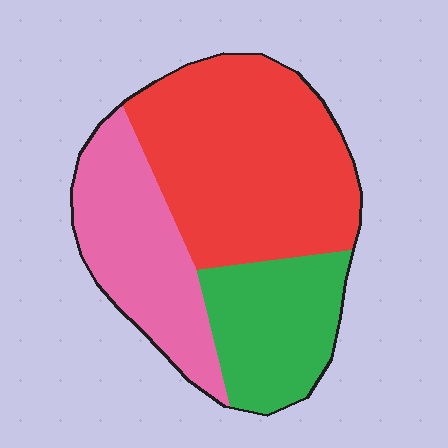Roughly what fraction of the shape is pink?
Pink covers about 30% of the shape.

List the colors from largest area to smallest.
From largest to smallest: red, pink, green.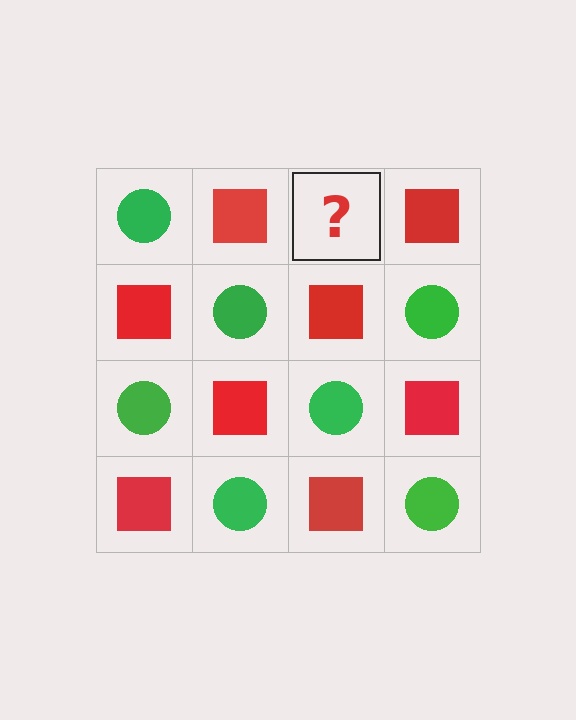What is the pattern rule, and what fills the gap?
The rule is that it alternates green circle and red square in a checkerboard pattern. The gap should be filled with a green circle.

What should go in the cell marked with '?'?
The missing cell should contain a green circle.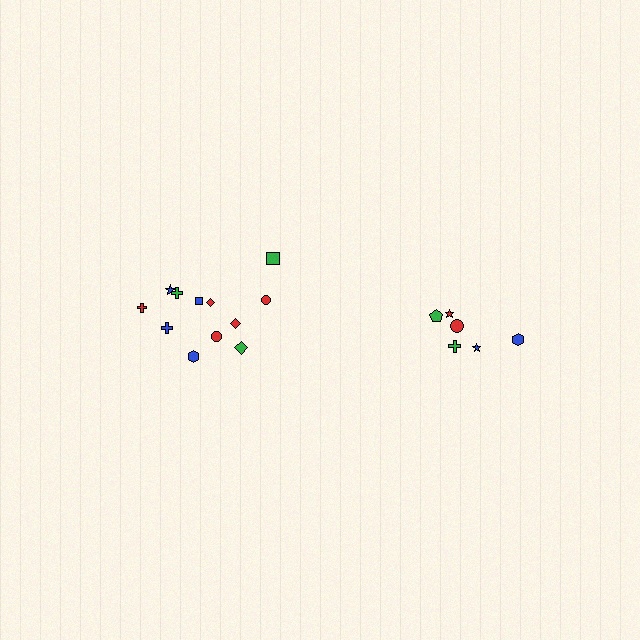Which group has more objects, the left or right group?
The left group.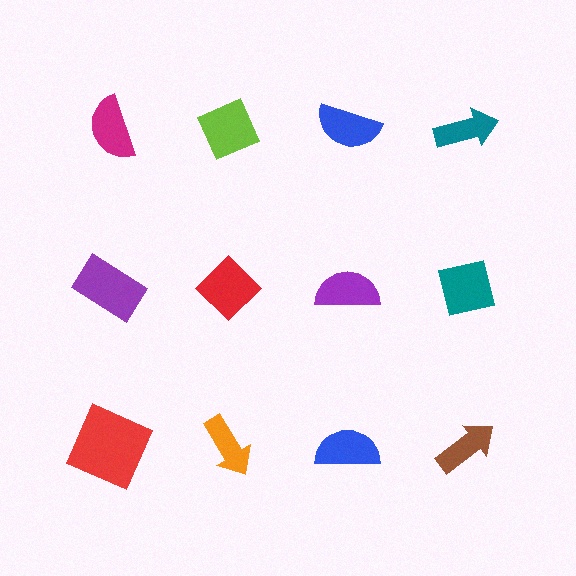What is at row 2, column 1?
A purple rectangle.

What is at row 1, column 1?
A magenta semicircle.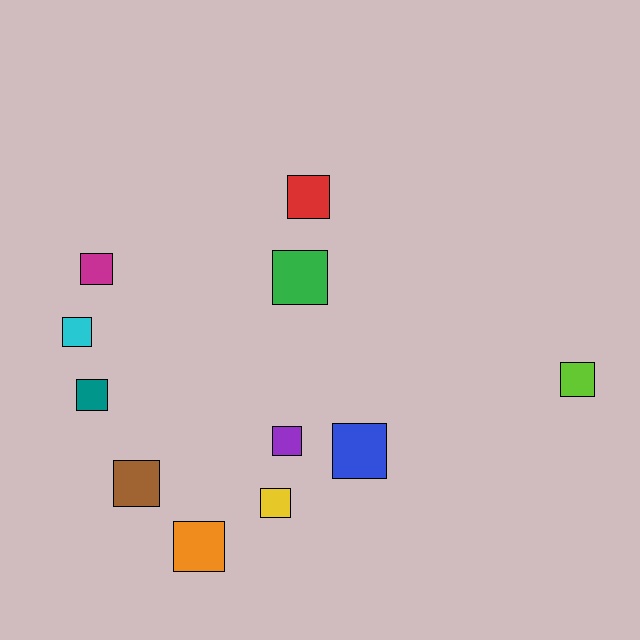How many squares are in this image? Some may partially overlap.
There are 11 squares.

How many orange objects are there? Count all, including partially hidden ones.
There is 1 orange object.